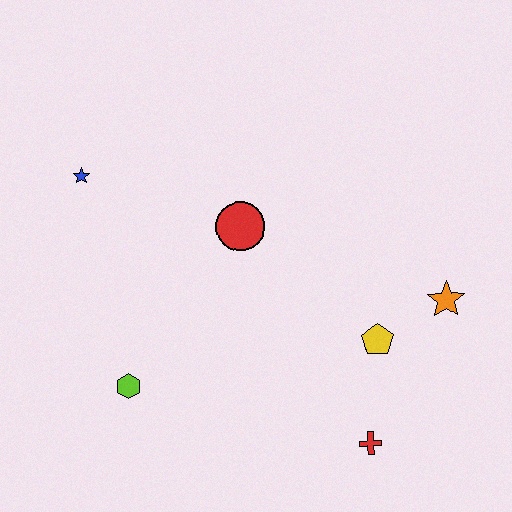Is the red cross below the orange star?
Yes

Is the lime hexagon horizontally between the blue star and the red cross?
Yes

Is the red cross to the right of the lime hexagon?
Yes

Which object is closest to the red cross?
The yellow pentagon is closest to the red cross.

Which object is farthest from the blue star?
The red cross is farthest from the blue star.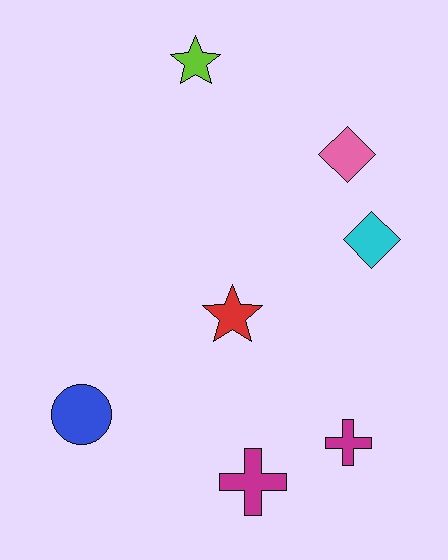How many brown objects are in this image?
There are no brown objects.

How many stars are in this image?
There are 2 stars.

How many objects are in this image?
There are 7 objects.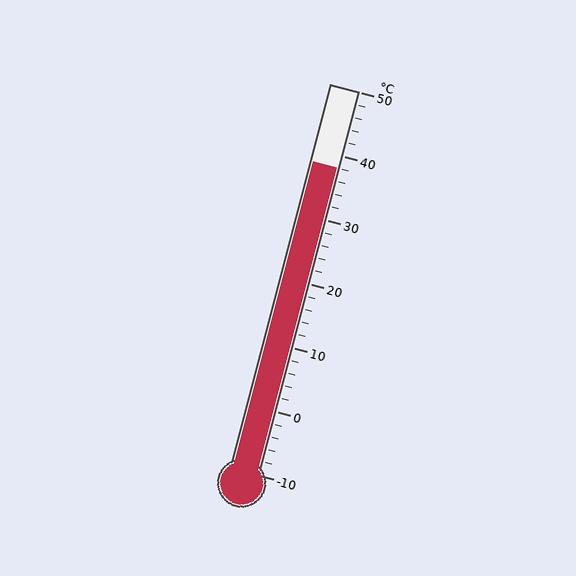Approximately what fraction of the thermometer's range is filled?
The thermometer is filled to approximately 80% of its range.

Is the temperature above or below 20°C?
The temperature is above 20°C.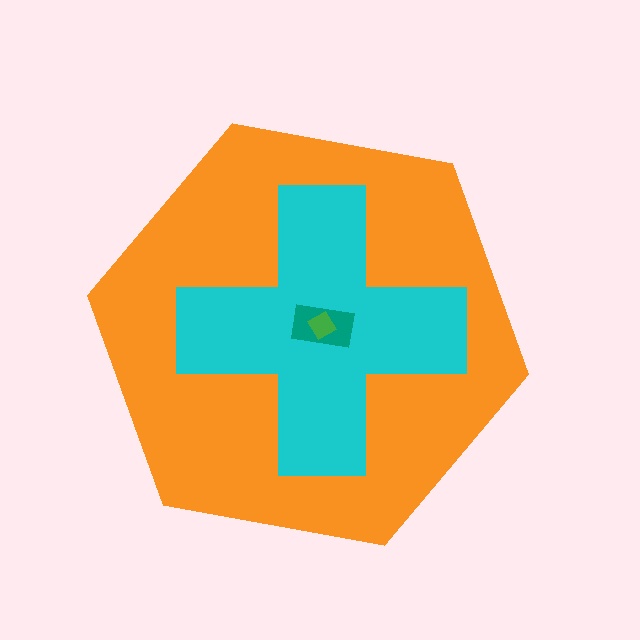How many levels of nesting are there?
4.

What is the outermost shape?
The orange hexagon.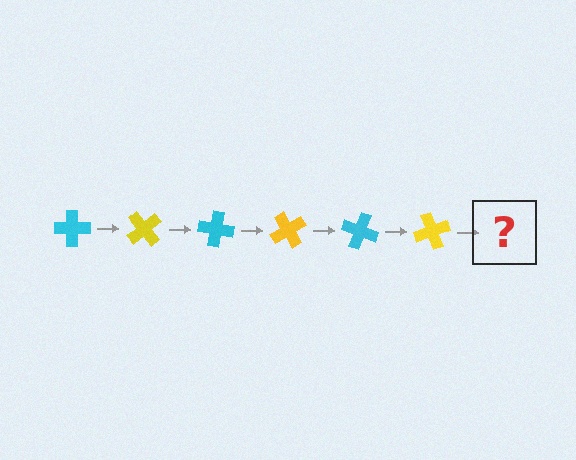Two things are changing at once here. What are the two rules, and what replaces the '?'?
The two rules are that it rotates 50 degrees each step and the color cycles through cyan and yellow. The '?' should be a cyan cross, rotated 300 degrees from the start.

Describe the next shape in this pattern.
It should be a cyan cross, rotated 300 degrees from the start.